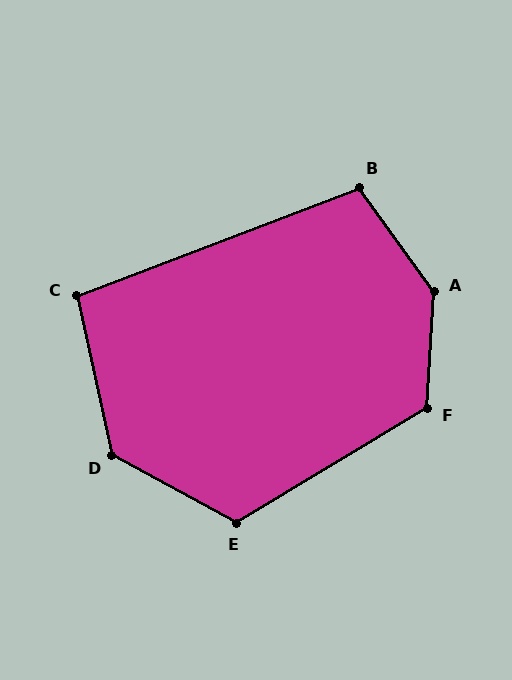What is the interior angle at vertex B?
Approximately 105 degrees (obtuse).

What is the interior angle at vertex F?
Approximately 124 degrees (obtuse).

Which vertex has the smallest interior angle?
C, at approximately 99 degrees.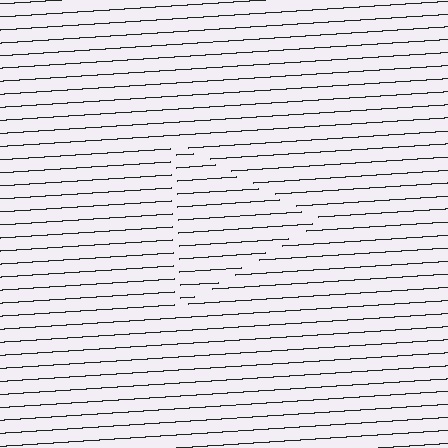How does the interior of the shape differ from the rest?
The interior of the shape contains the same grating, shifted by half a period — the contour is defined by the phase discontinuity where line-ends from the inner and outer gratings abut.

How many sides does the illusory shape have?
3 sides — the line-ends trace a triangle.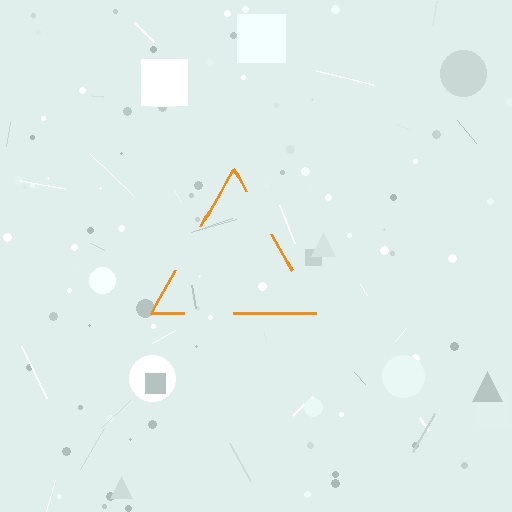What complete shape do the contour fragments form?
The contour fragments form a triangle.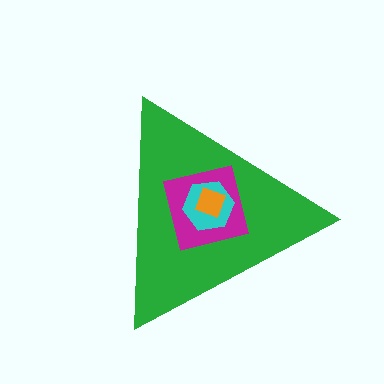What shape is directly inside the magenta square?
The cyan hexagon.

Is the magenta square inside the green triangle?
Yes.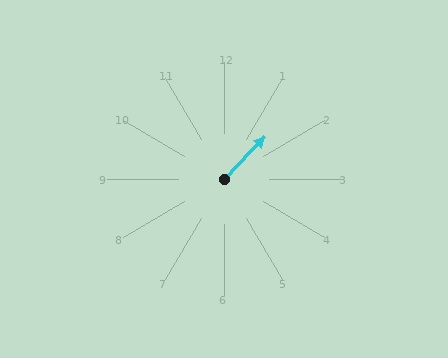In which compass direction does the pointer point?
Northeast.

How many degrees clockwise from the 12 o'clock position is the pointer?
Approximately 44 degrees.